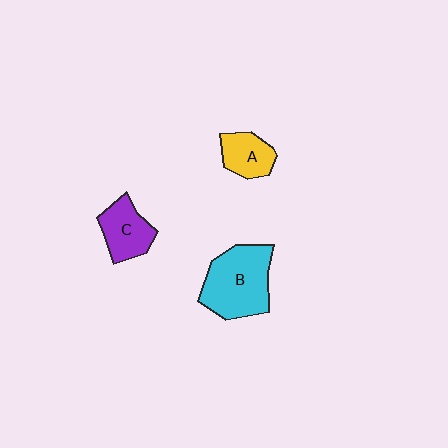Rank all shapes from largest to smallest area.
From largest to smallest: B (cyan), C (purple), A (yellow).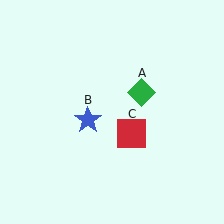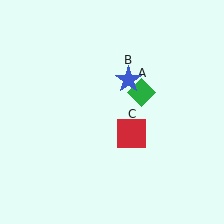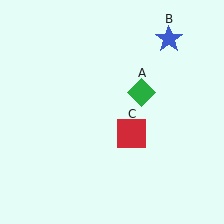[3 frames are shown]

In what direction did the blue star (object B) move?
The blue star (object B) moved up and to the right.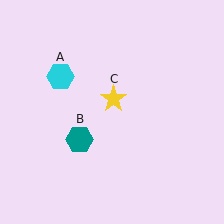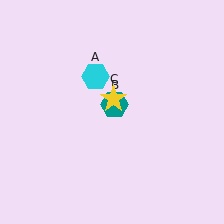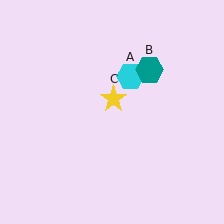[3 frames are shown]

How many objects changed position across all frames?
2 objects changed position: cyan hexagon (object A), teal hexagon (object B).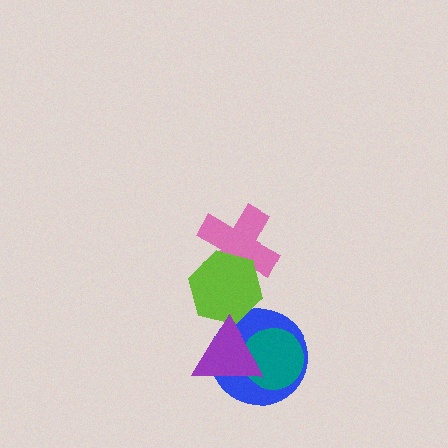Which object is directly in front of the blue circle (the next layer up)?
The lime hexagon is directly in front of the blue circle.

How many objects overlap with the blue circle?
3 objects overlap with the blue circle.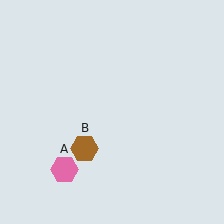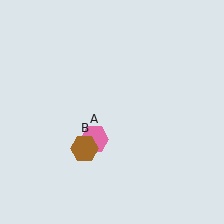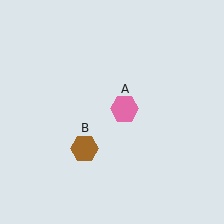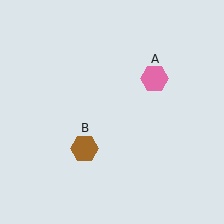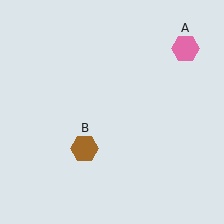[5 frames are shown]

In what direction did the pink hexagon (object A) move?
The pink hexagon (object A) moved up and to the right.